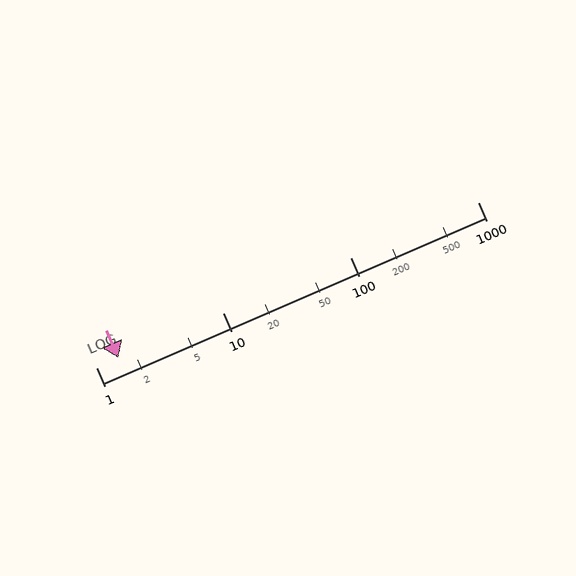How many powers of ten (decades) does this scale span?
The scale spans 3 decades, from 1 to 1000.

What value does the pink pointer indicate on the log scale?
The pointer indicates approximately 1.5.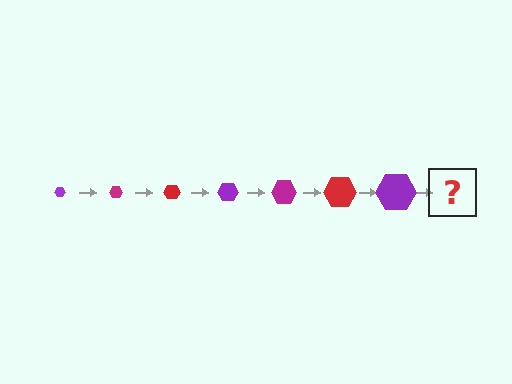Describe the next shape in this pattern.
It should be a magenta hexagon, larger than the previous one.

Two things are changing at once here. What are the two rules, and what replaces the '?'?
The two rules are that the hexagon grows larger each step and the color cycles through purple, magenta, and red. The '?' should be a magenta hexagon, larger than the previous one.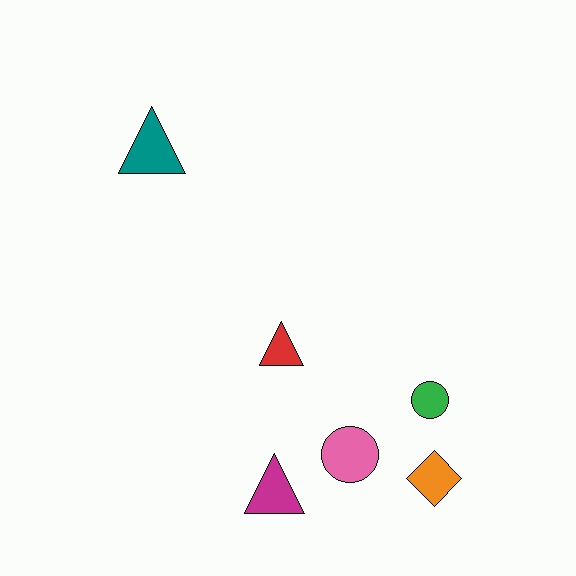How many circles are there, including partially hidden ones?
There are 2 circles.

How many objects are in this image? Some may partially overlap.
There are 6 objects.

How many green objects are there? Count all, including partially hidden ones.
There is 1 green object.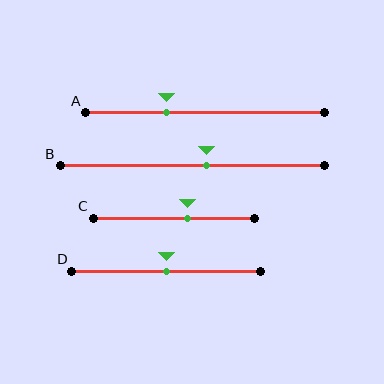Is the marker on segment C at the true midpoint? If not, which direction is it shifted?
No, the marker on segment C is shifted to the right by about 9% of the segment length.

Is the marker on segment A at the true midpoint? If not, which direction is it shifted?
No, the marker on segment A is shifted to the left by about 16% of the segment length.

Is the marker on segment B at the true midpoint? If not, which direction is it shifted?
No, the marker on segment B is shifted to the right by about 5% of the segment length.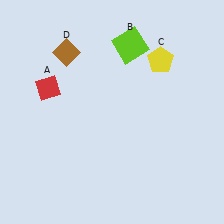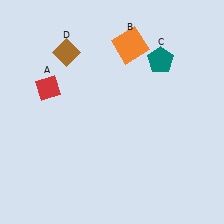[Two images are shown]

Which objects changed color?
B changed from lime to orange. C changed from yellow to teal.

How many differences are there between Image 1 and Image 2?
There are 2 differences between the two images.